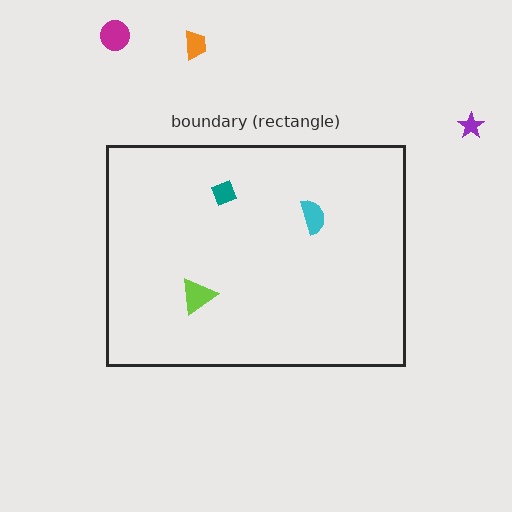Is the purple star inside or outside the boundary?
Outside.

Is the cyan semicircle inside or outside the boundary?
Inside.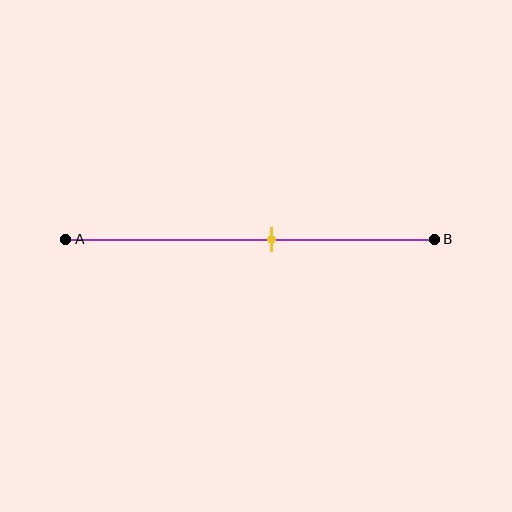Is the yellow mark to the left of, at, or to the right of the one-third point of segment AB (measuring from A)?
The yellow mark is to the right of the one-third point of segment AB.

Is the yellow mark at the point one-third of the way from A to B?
No, the mark is at about 55% from A, not at the 33% one-third point.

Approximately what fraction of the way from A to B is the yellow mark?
The yellow mark is approximately 55% of the way from A to B.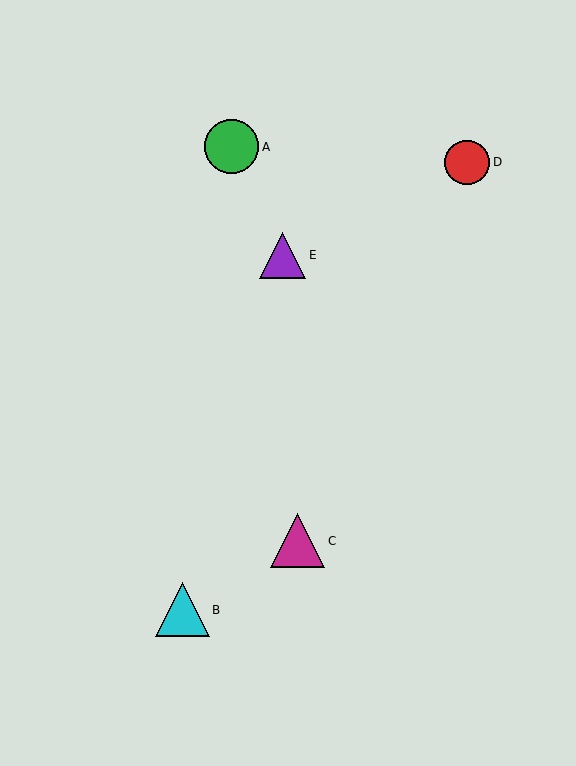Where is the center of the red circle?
The center of the red circle is at (467, 163).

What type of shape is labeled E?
Shape E is a purple triangle.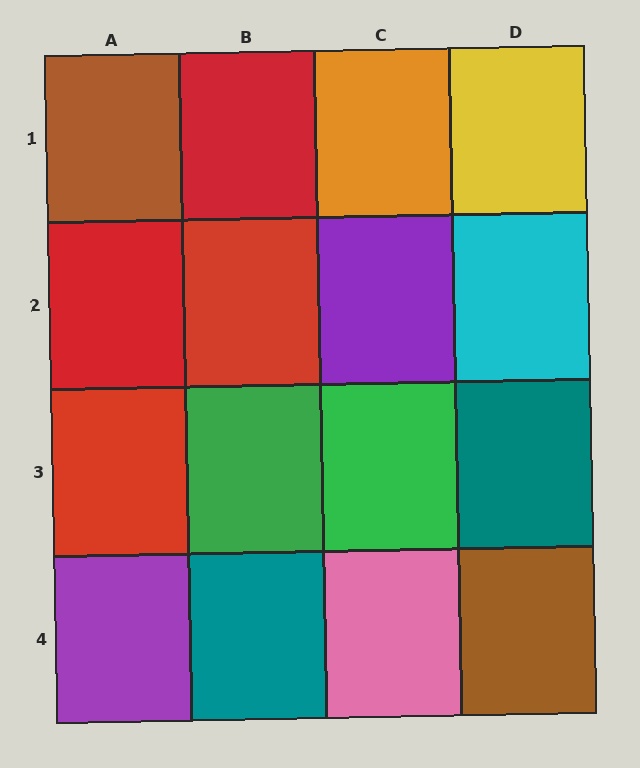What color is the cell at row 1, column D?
Yellow.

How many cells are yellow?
1 cell is yellow.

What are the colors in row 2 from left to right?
Red, red, purple, cyan.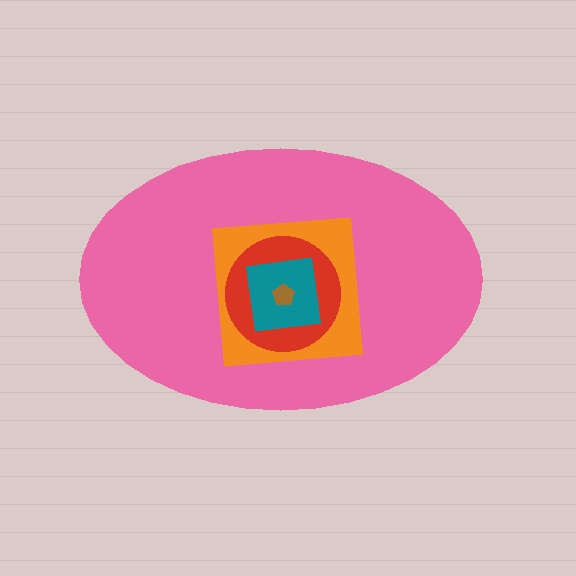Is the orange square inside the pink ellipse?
Yes.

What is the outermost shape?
The pink ellipse.